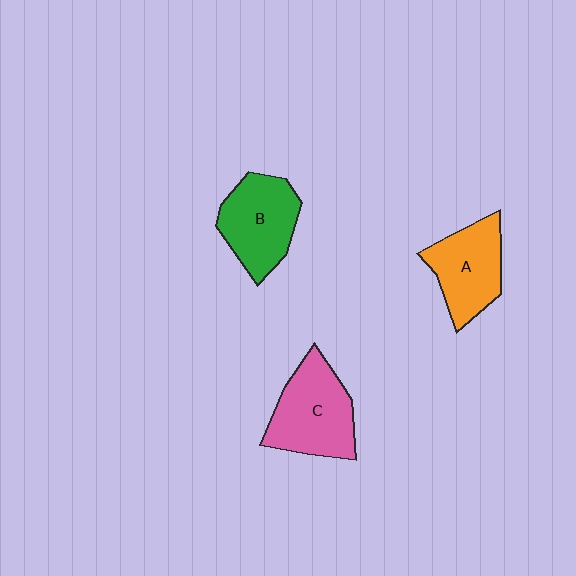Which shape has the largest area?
Shape C (pink).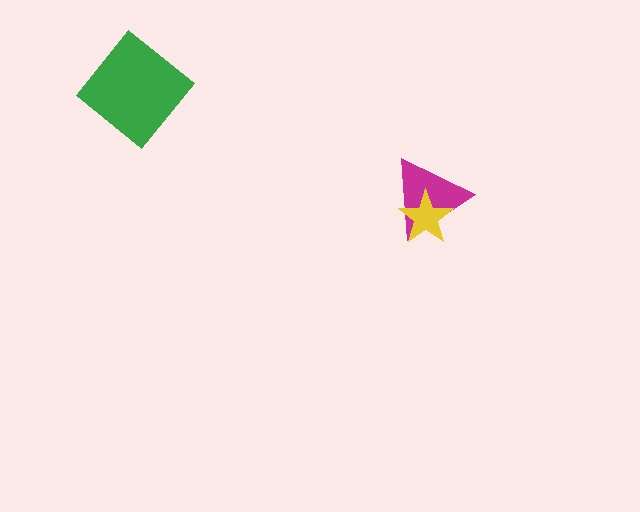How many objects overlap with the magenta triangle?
1 object overlaps with the magenta triangle.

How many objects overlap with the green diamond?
0 objects overlap with the green diamond.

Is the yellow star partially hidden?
No, no other shape covers it.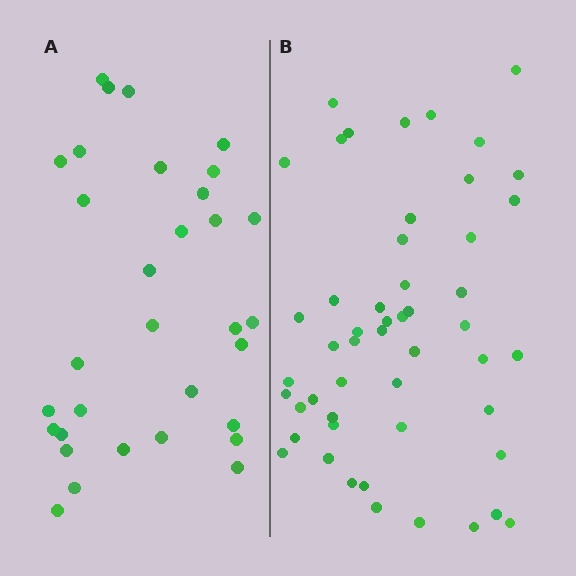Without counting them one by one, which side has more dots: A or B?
Region B (the right region) has more dots.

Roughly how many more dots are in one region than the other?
Region B has approximately 20 more dots than region A.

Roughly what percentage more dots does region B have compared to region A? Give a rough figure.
About 60% more.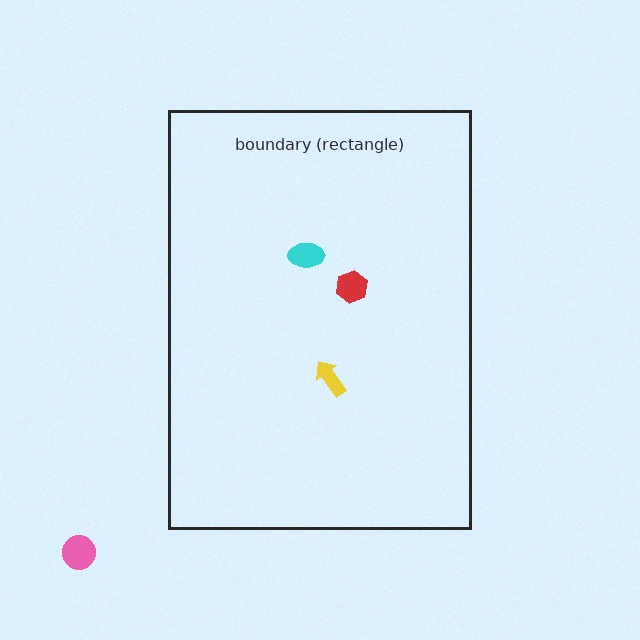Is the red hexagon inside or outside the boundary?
Inside.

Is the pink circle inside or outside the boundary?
Outside.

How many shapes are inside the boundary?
3 inside, 1 outside.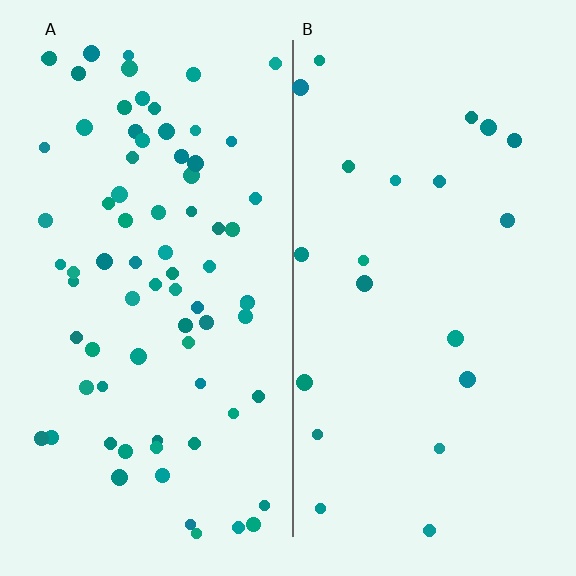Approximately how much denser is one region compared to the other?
Approximately 3.7× — region A over region B.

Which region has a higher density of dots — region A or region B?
A (the left).